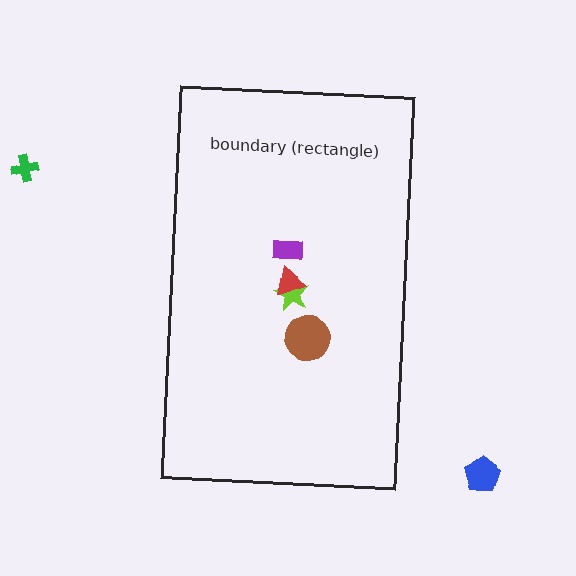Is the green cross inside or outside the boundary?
Outside.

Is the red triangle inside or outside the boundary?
Inside.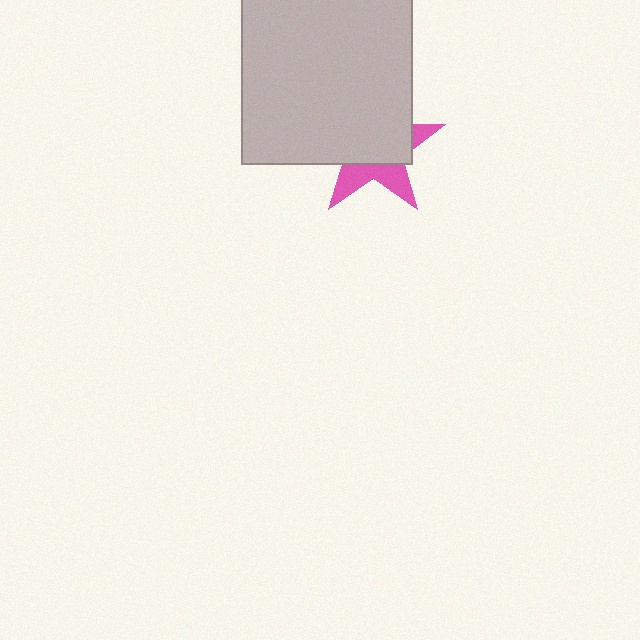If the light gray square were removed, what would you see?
You would see the complete pink star.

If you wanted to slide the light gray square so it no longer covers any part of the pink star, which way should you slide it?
Slide it up — that is the most direct way to separate the two shapes.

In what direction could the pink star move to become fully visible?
The pink star could move down. That would shift it out from behind the light gray square entirely.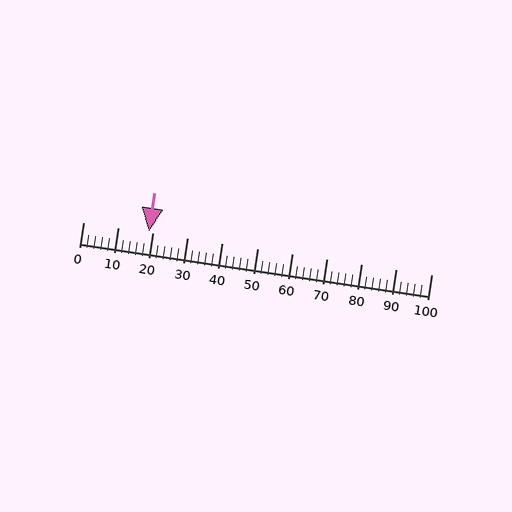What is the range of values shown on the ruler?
The ruler shows values from 0 to 100.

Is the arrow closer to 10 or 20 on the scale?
The arrow is closer to 20.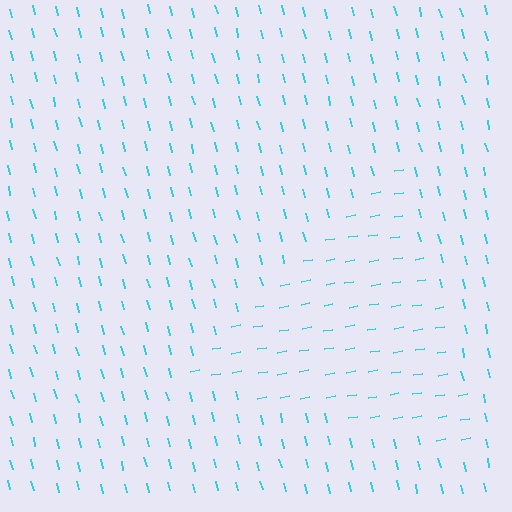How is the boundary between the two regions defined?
The boundary is defined purely by a change in line orientation (approximately 87 degrees difference). All lines are the same color and thickness.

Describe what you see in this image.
The image is filled with small cyan line segments. A triangle region in the image has lines oriented differently from the surrounding lines, creating a visible texture boundary.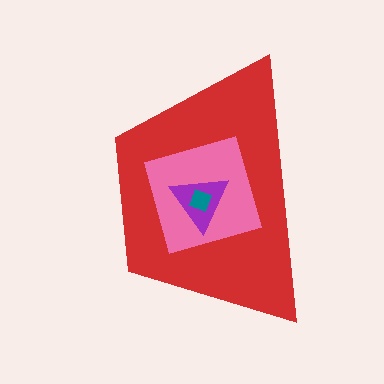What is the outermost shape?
The red trapezoid.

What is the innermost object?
The teal square.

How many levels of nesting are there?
4.